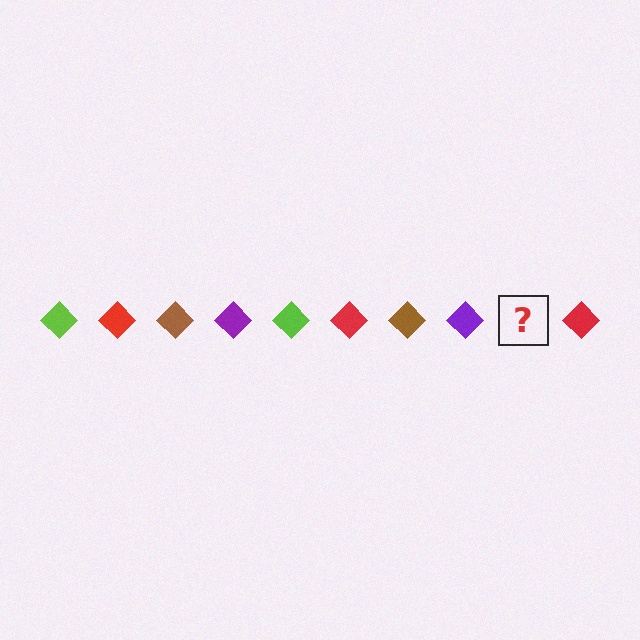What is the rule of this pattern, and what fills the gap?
The rule is that the pattern cycles through lime, red, brown, purple diamonds. The gap should be filled with a lime diamond.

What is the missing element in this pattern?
The missing element is a lime diamond.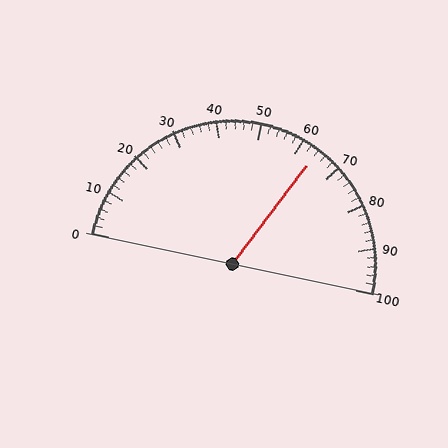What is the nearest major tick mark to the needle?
The nearest major tick mark is 60.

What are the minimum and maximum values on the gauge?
The gauge ranges from 0 to 100.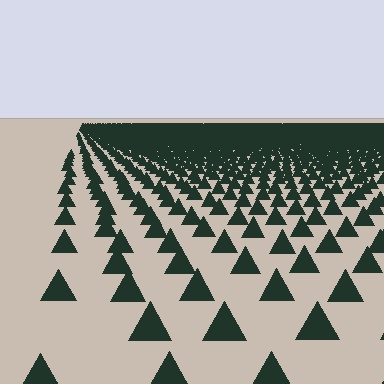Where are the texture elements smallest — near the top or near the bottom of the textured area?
Near the top.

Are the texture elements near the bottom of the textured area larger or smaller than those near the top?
Larger. Near the bottom, elements are closer to the viewer and appear at a bigger on-screen size.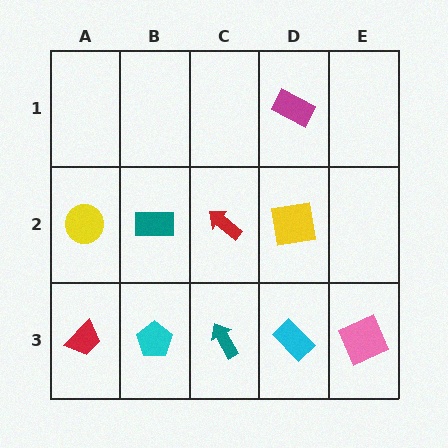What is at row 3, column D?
A cyan rectangle.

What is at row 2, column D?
A yellow square.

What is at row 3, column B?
A cyan pentagon.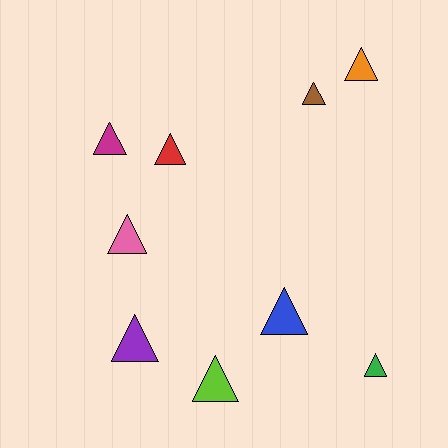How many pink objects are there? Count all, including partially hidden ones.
There is 1 pink object.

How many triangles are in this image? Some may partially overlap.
There are 9 triangles.